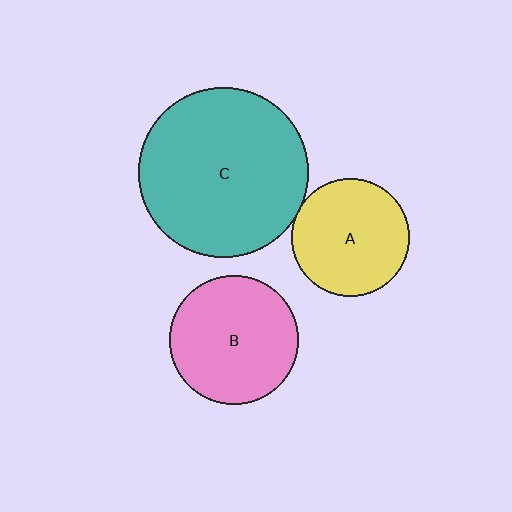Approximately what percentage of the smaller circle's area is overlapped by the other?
Approximately 5%.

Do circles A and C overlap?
Yes.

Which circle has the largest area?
Circle C (teal).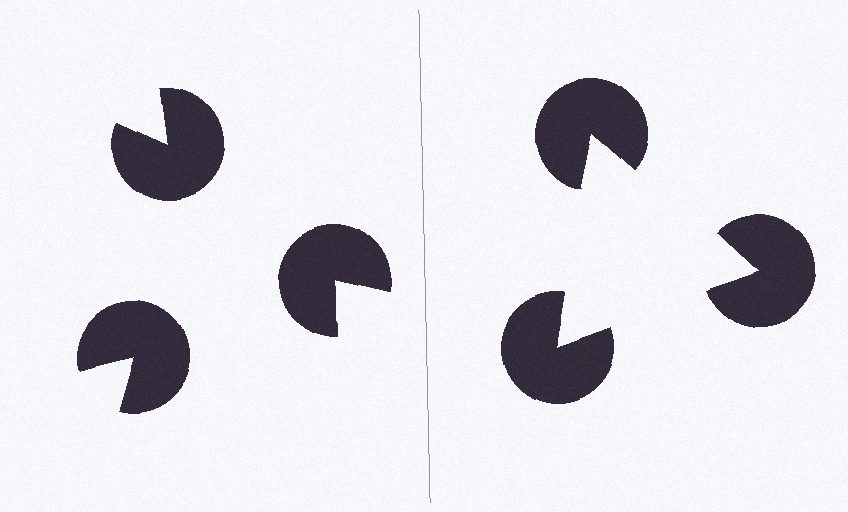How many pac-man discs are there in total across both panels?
6 — 3 on each side.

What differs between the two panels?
The pac-man discs are positioned identically on both sides; only the wedge orientations differ. On the right they align to a triangle; on the left they are misaligned.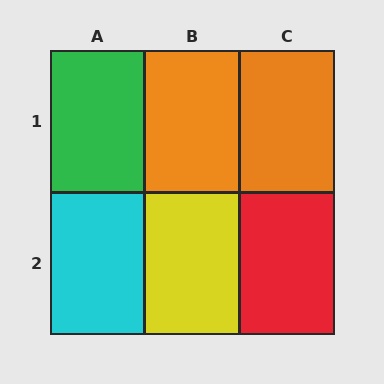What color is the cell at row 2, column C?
Red.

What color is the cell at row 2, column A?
Cyan.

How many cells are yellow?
1 cell is yellow.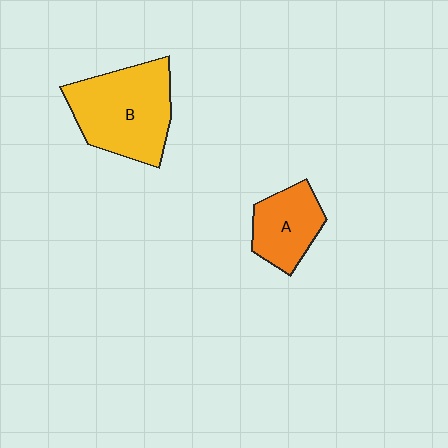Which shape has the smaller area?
Shape A (orange).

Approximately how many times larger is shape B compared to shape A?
Approximately 1.8 times.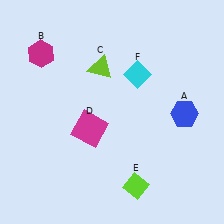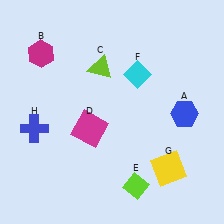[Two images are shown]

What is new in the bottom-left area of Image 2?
A blue cross (H) was added in the bottom-left area of Image 2.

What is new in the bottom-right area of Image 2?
A yellow square (G) was added in the bottom-right area of Image 2.